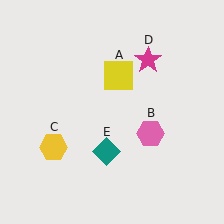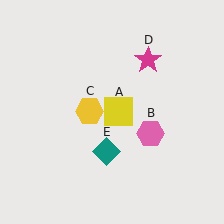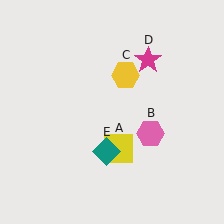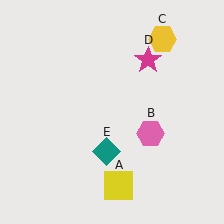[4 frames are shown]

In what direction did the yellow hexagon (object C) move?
The yellow hexagon (object C) moved up and to the right.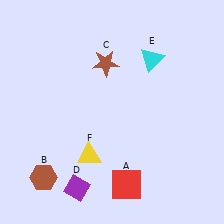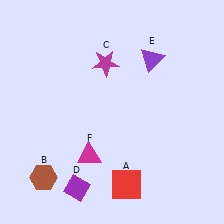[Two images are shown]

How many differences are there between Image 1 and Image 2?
There are 3 differences between the two images.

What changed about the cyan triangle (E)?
In Image 1, E is cyan. In Image 2, it changed to purple.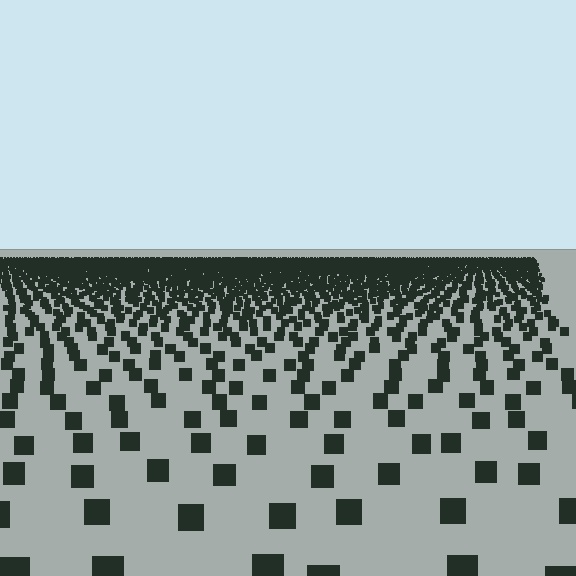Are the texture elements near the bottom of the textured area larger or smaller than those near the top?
Larger. Near the bottom, elements are closer to the viewer and appear at a bigger on-screen size.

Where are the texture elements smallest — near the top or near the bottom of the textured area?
Near the top.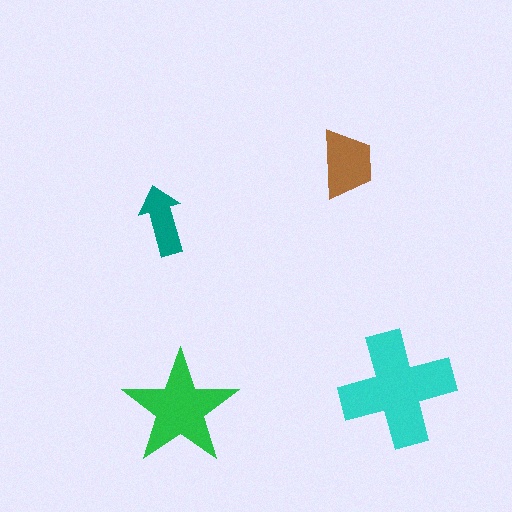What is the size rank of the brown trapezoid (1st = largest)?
3rd.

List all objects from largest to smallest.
The cyan cross, the green star, the brown trapezoid, the teal arrow.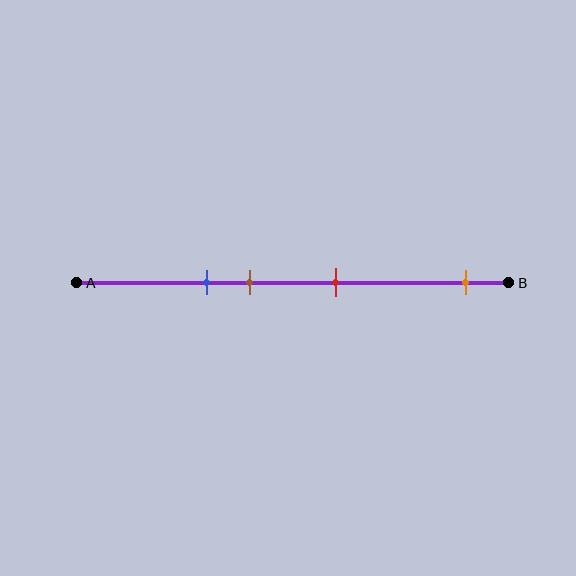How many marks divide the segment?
There are 4 marks dividing the segment.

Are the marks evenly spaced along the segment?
No, the marks are not evenly spaced.